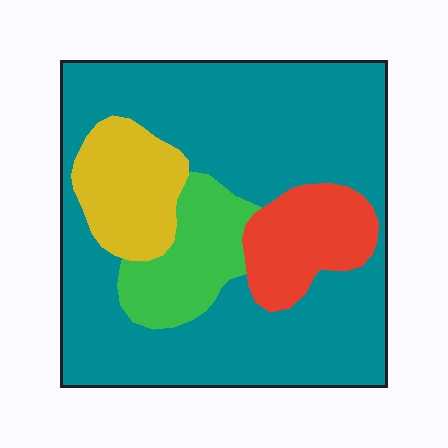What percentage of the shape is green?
Green covers around 10% of the shape.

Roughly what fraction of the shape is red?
Red covers roughly 10% of the shape.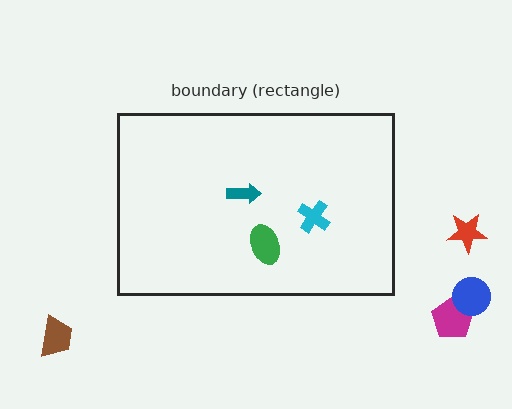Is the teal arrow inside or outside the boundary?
Inside.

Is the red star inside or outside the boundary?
Outside.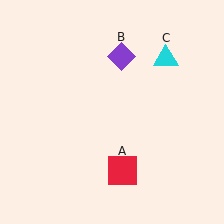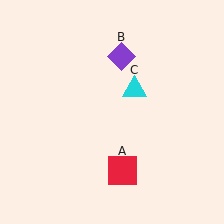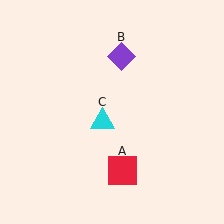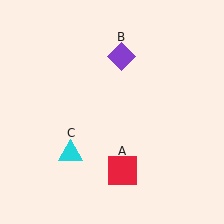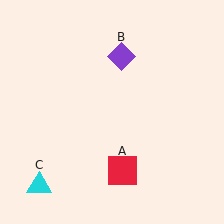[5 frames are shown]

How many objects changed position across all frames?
1 object changed position: cyan triangle (object C).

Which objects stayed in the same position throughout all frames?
Red square (object A) and purple diamond (object B) remained stationary.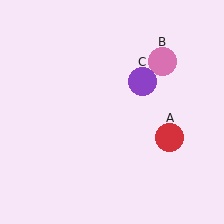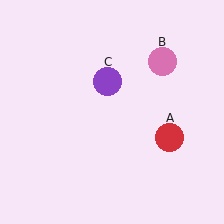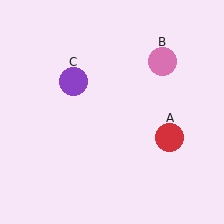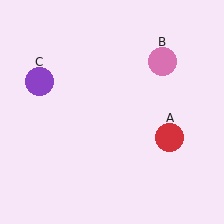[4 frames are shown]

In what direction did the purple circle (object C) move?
The purple circle (object C) moved left.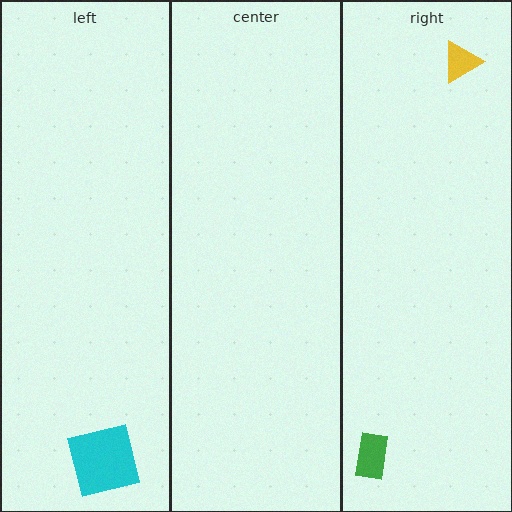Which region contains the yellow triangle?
The right region.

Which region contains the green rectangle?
The right region.